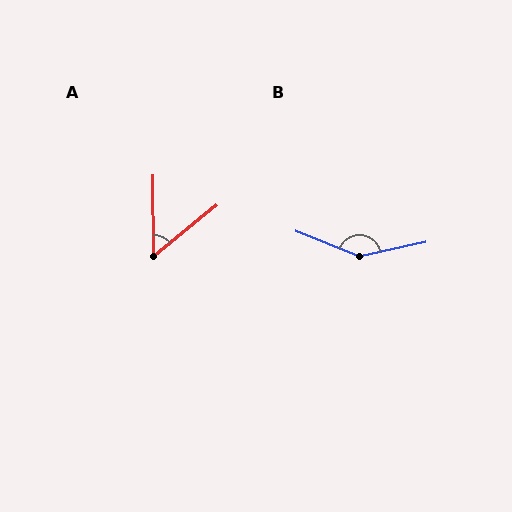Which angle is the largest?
B, at approximately 145 degrees.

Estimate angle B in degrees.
Approximately 145 degrees.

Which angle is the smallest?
A, at approximately 51 degrees.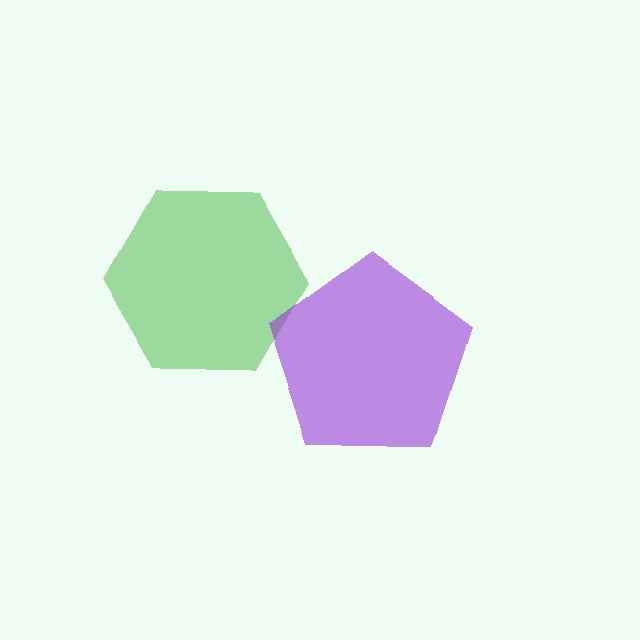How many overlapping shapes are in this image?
There are 2 overlapping shapes in the image.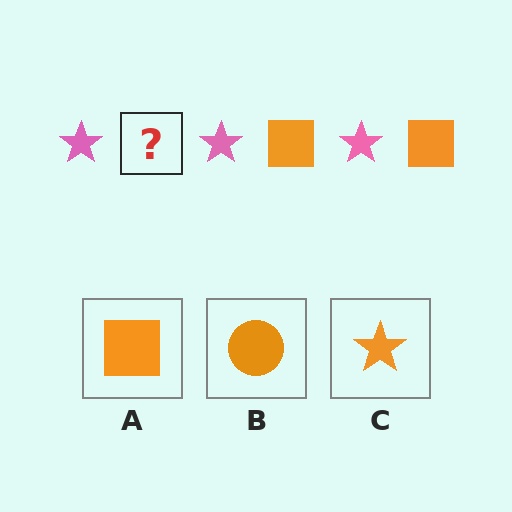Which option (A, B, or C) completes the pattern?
A.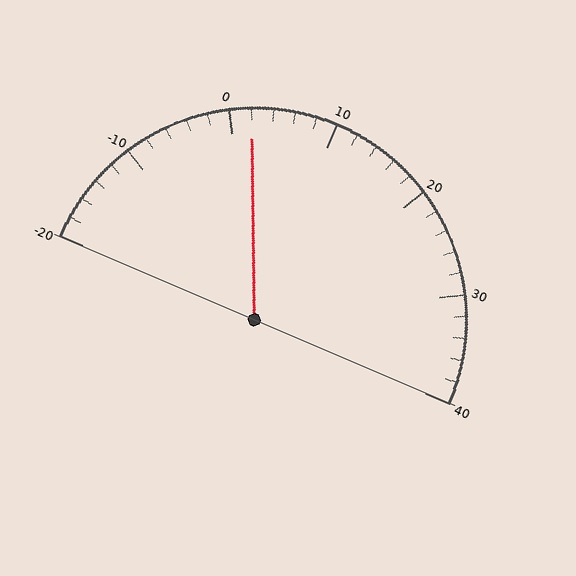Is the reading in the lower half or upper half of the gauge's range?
The reading is in the lower half of the range (-20 to 40).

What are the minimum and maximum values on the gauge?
The gauge ranges from -20 to 40.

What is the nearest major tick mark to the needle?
The nearest major tick mark is 0.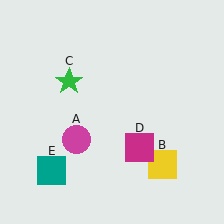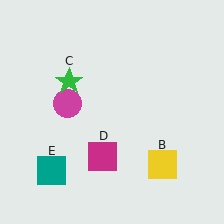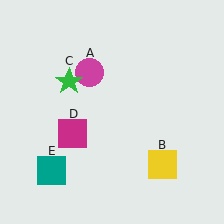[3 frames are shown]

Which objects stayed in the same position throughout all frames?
Yellow square (object B) and green star (object C) and teal square (object E) remained stationary.